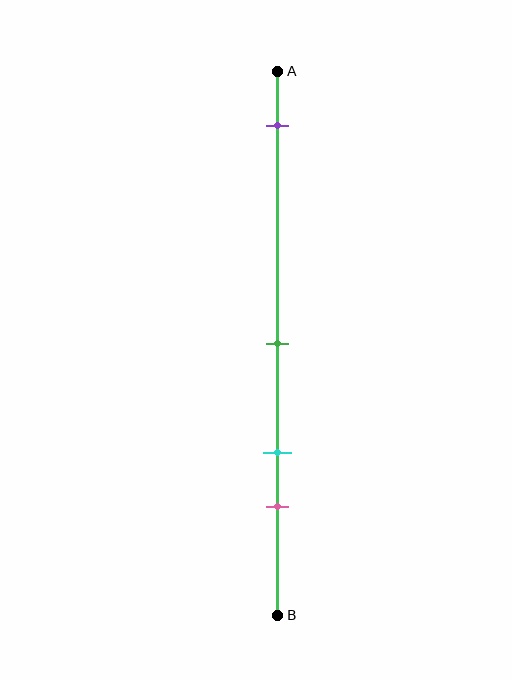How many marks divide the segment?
There are 4 marks dividing the segment.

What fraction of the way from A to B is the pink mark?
The pink mark is approximately 80% (0.8) of the way from A to B.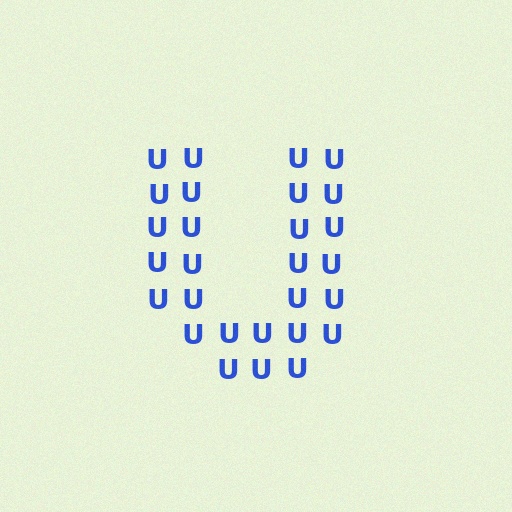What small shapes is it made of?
It is made of small letter U's.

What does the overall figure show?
The overall figure shows the letter U.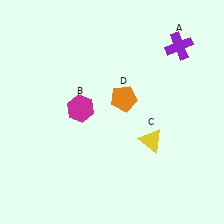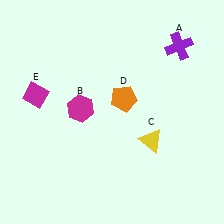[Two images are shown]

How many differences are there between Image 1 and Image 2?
There is 1 difference between the two images.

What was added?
A magenta diamond (E) was added in Image 2.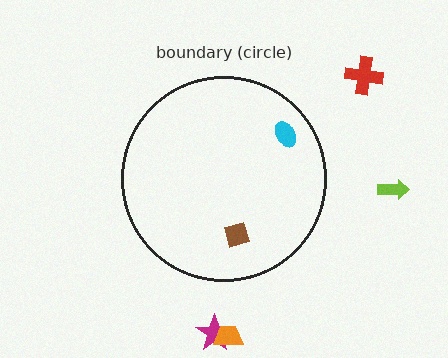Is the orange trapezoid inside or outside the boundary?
Outside.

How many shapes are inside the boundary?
2 inside, 4 outside.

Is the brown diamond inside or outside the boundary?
Inside.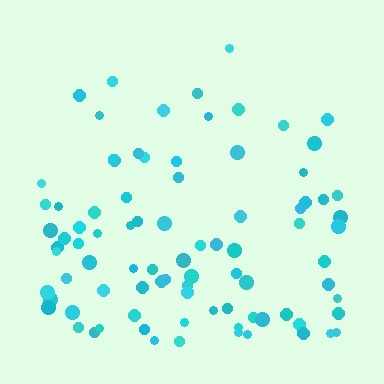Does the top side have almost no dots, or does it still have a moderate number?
Still a moderate number, just noticeably fewer than the bottom.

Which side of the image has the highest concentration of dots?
The bottom.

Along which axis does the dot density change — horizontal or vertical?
Vertical.